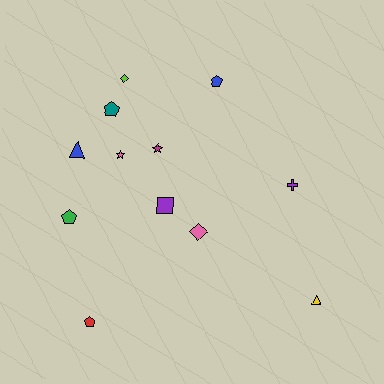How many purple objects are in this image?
There are 2 purple objects.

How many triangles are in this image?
There are 2 triangles.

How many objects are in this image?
There are 12 objects.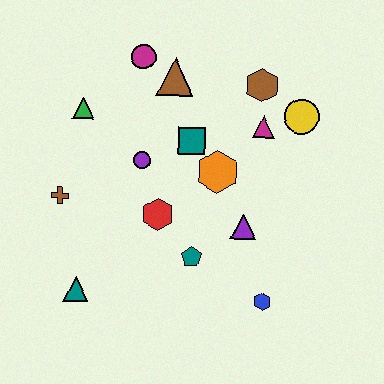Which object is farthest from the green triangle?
The blue hexagon is farthest from the green triangle.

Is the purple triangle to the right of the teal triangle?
Yes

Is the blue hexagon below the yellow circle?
Yes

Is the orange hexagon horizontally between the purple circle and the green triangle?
No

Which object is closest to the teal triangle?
The brown cross is closest to the teal triangle.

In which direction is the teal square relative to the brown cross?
The teal square is to the right of the brown cross.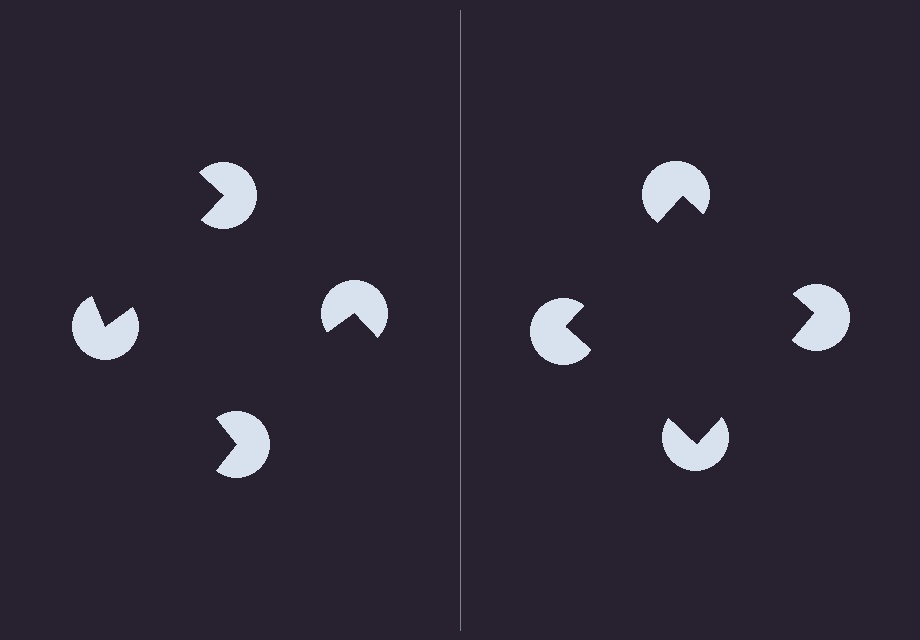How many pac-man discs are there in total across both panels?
8 — 4 on each side.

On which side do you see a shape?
An illusory square appears on the right side. On the left side the wedge cuts are rotated, so no coherent shape forms.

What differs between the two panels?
The pac-man discs are positioned identically on both sides; only the wedge orientations differ. On the right they align to a square; on the left they are misaligned.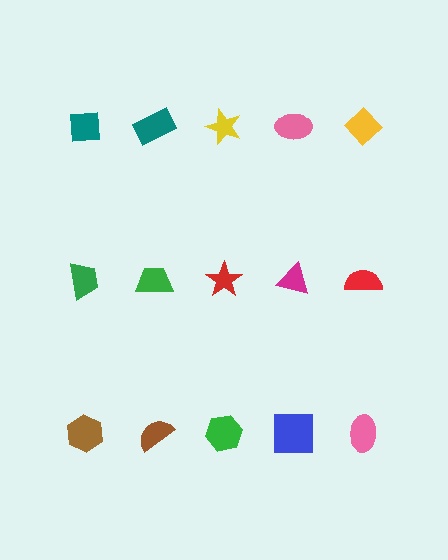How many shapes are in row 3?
5 shapes.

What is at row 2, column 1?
A green trapezoid.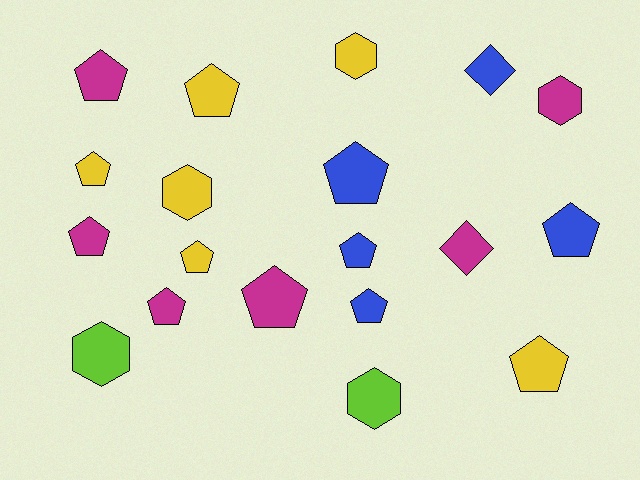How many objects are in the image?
There are 19 objects.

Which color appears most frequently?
Magenta, with 6 objects.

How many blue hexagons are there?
There are no blue hexagons.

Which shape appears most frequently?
Pentagon, with 12 objects.